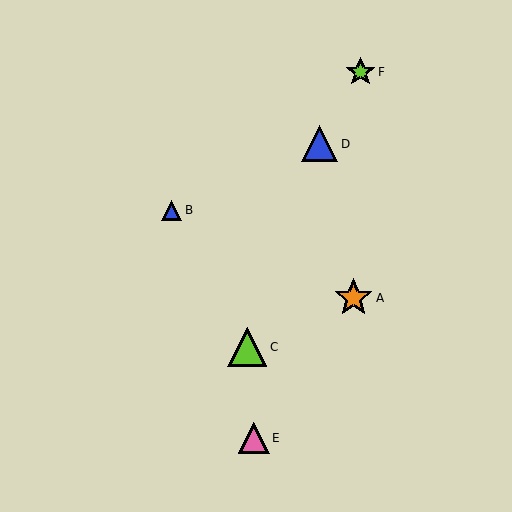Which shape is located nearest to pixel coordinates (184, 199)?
The blue triangle (labeled B) at (171, 210) is nearest to that location.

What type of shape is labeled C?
Shape C is a lime triangle.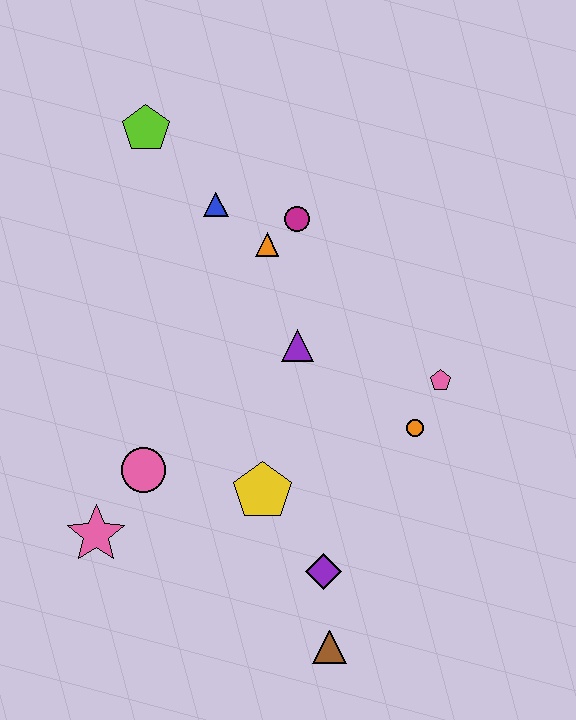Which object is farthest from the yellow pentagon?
The lime pentagon is farthest from the yellow pentagon.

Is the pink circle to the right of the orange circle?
No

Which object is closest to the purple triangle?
The orange triangle is closest to the purple triangle.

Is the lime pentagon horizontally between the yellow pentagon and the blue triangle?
No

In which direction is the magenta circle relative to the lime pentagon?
The magenta circle is to the right of the lime pentagon.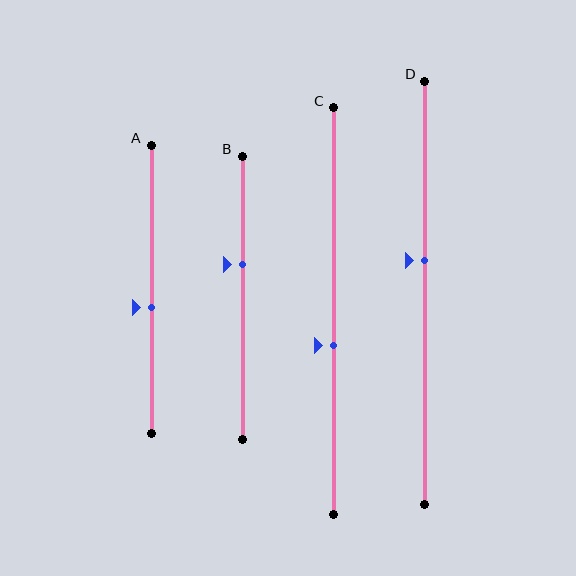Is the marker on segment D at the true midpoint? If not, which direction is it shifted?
No, the marker on segment D is shifted upward by about 8% of the segment length.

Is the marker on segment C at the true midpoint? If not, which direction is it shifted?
No, the marker on segment C is shifted downward by about 8% of the segment length.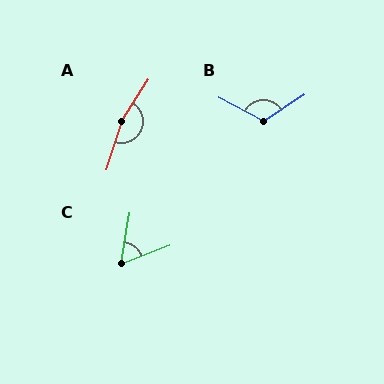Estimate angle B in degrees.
Approximately 119 degrees.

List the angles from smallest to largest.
C (59°), B (119°), A (165°).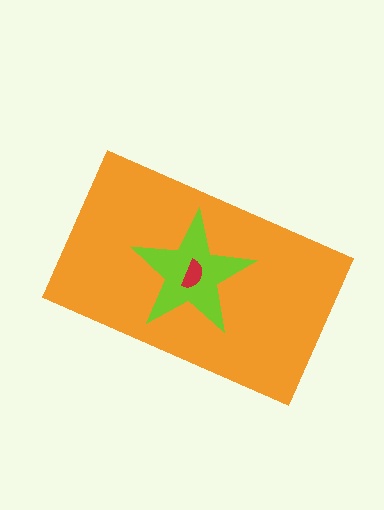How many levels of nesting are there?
3.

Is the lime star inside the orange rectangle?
Yes.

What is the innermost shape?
The red semicircle.